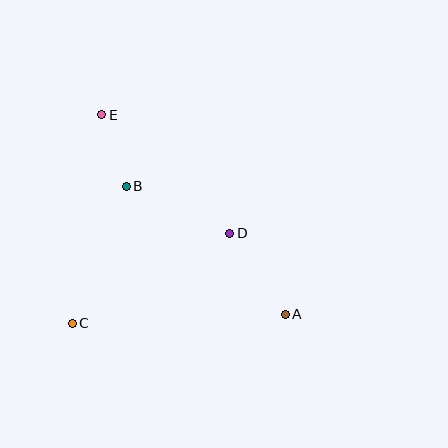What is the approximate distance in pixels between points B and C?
The distance between B and C is approximately 147 pixels.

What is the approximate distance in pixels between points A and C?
The distance between A and C is approximately 213 pixels.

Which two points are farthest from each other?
Points A and E are farthest from each other.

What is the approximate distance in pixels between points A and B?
The distance between A and B is approximately 204 pixels.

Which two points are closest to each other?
Points B and E are closest to each other.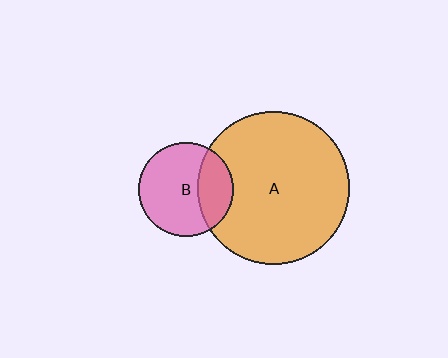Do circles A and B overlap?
Yes.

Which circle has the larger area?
Circle A (orange).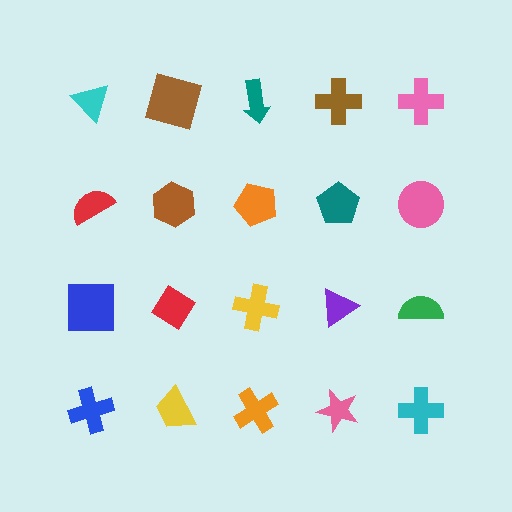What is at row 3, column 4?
A purple triangle.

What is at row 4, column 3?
An orange cross.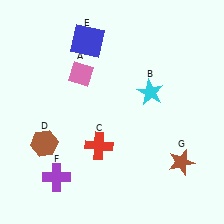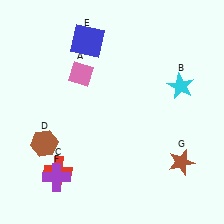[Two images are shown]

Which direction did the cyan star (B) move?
The cyan star (B) moved right.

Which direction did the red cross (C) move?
The red cross (C) moved left.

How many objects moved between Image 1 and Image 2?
2 objects moved between the two images.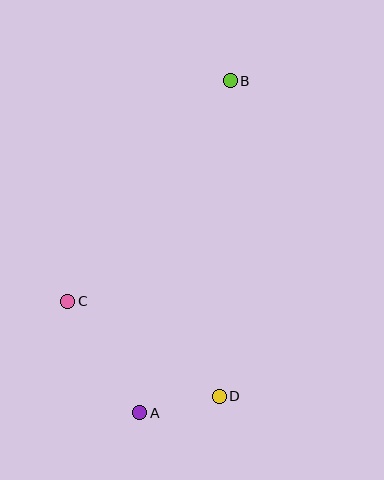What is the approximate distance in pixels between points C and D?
The distance between C and D is approximately 179 pixels.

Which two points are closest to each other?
Points A and D are closest to each other.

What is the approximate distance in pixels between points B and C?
The distance between B and C is approximately 274 pixels.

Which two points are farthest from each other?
Points A and B are farthest from each other.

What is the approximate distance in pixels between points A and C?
The distance between A and C is approximately 133 pixels.